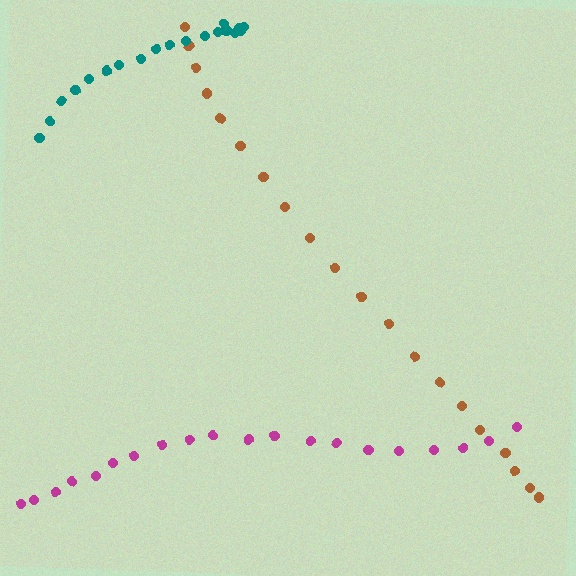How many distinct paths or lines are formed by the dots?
There are 3 distinct paths.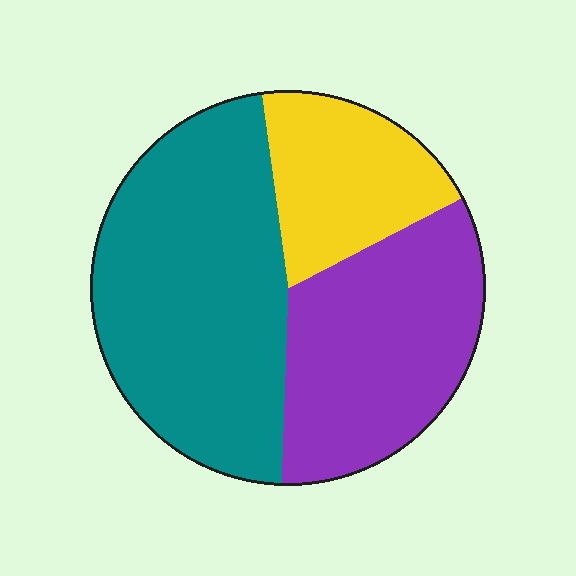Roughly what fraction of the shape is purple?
Purple covers 33% of the shape.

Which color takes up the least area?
Yellow, at roughly 20%.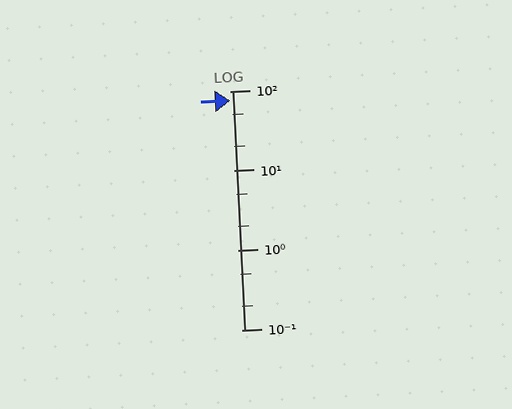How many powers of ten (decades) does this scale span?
The scale spans 3 decades, from 0.1 to 100.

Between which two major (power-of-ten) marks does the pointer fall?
The pointer is between 10 and 100.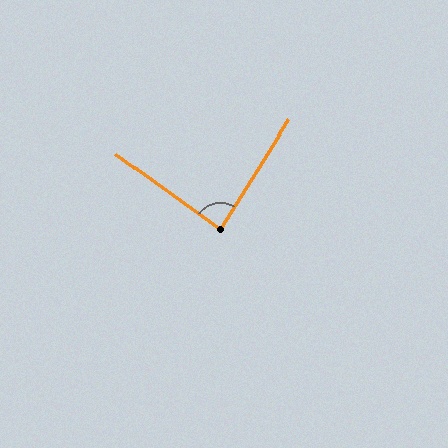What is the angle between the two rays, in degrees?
Approximately 86 degrees.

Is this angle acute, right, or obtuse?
It is approximately a right angle.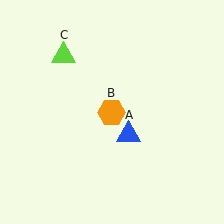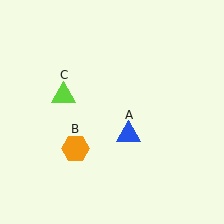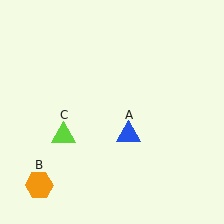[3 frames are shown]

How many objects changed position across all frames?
2 objects changed position: orange hexagon (object B), lime triangle (object C).